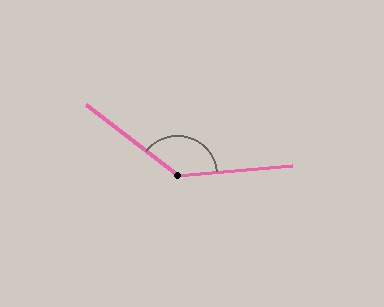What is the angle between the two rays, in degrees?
Approximately 138 degrees.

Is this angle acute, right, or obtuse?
It is obtuse.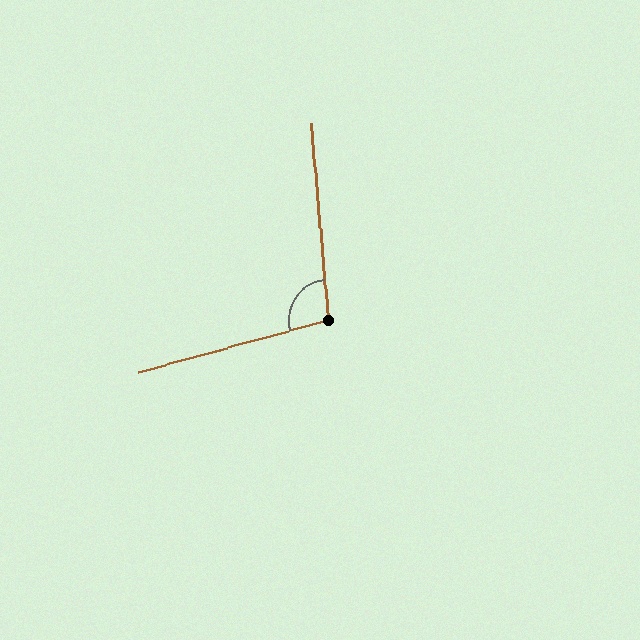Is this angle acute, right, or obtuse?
It is obtuse.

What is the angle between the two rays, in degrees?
Approximately 100 degrees.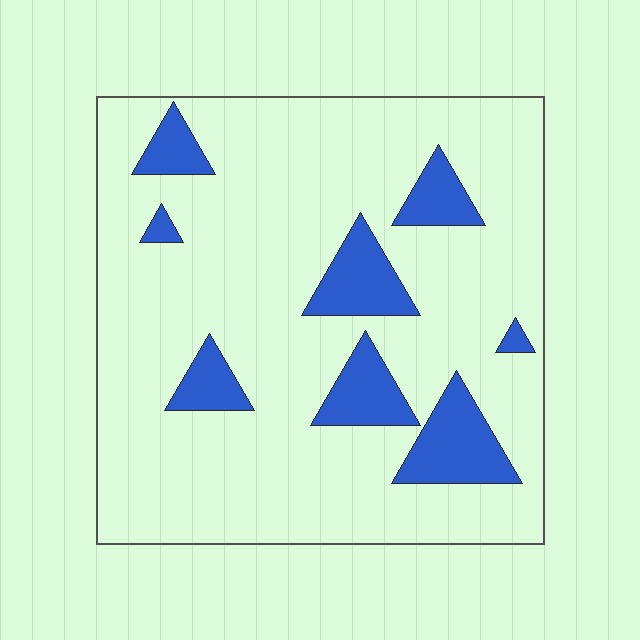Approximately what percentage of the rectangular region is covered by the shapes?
Approximately 15%.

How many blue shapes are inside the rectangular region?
8.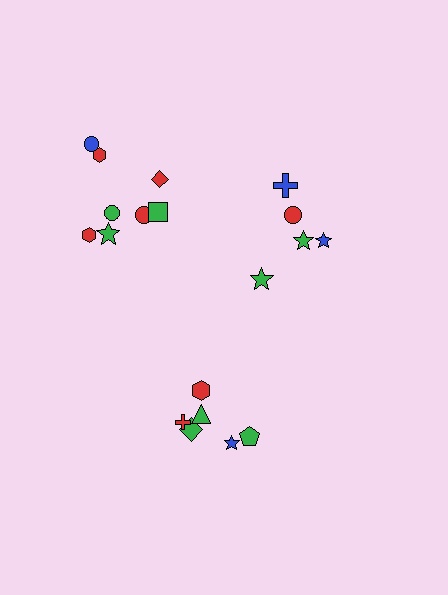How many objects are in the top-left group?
There are 8 objects.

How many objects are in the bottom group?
There are 6 objects.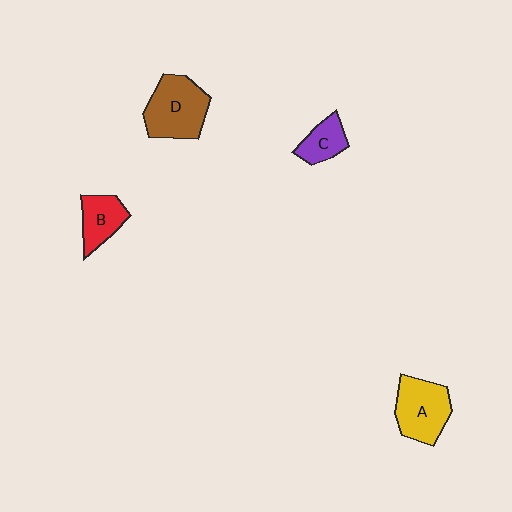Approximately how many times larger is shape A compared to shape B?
Approximately 1.5 times.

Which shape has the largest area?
Shape D (brown).